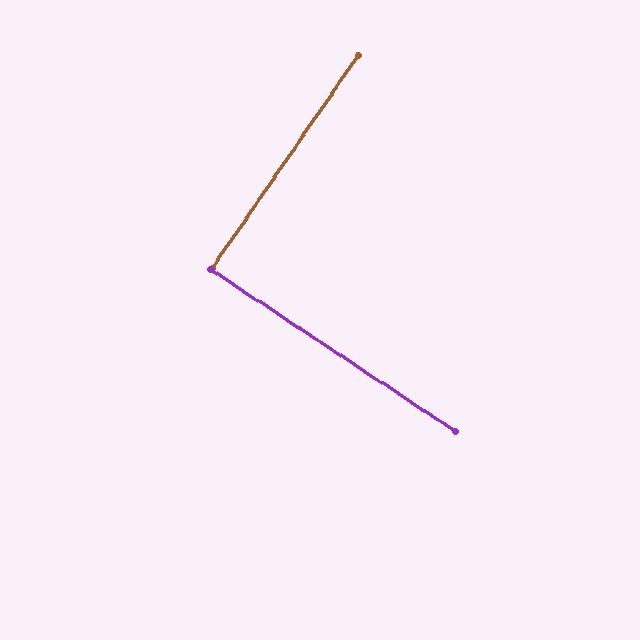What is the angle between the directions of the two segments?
Approximately 89 degrees.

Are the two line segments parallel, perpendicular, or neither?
Perpendicular — they meet at approximately 89°.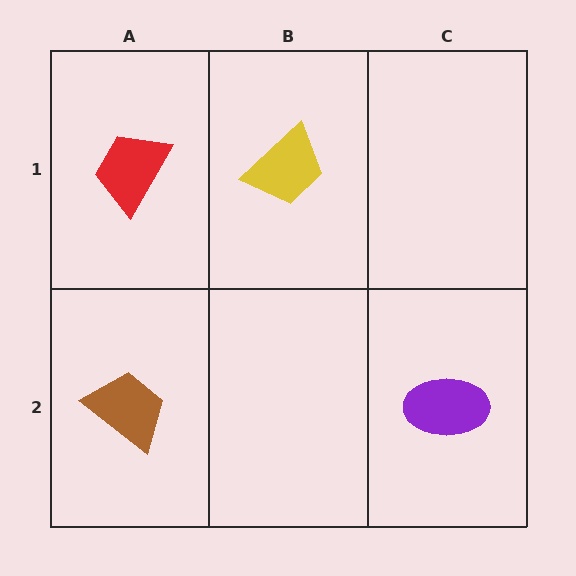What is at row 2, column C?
A purple ellipse.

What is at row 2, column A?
A brown trapezoid.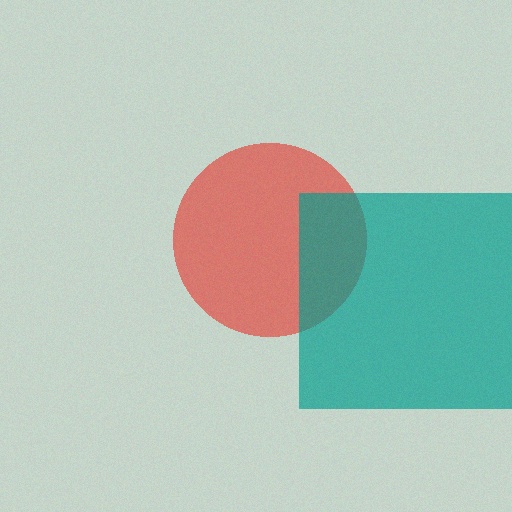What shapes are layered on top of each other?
The layered shapes are: a red circle, a teal square.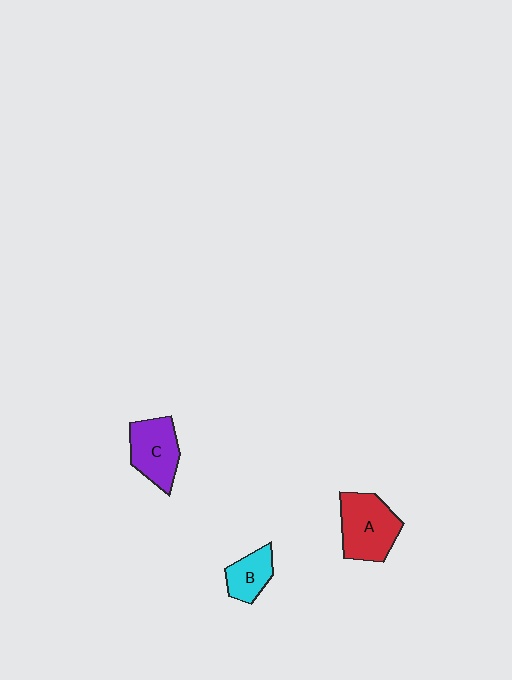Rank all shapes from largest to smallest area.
From largest to smallest: A (red), C (purple), B (cyan).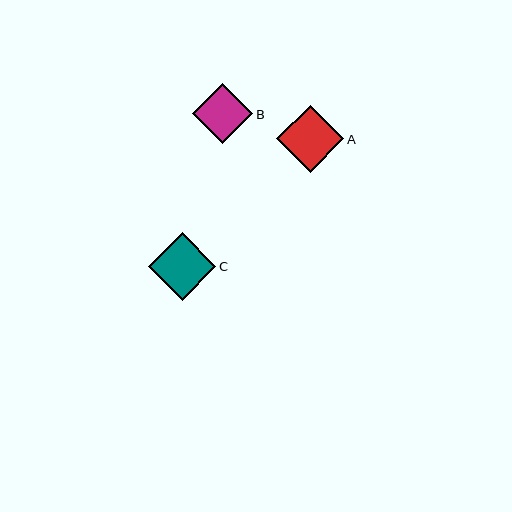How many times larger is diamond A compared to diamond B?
Diamond A is approximately 1.1 times the size of diamond B.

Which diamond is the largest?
Diamond C is the largest with a size of approximately 67 pixels.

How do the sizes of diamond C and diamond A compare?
Diamond C and diamond A are approximately the same size.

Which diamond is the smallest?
Diamond B is the smallest with a size of approximately 60 pixels.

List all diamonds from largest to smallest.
From largest to smallest: C, A, B.